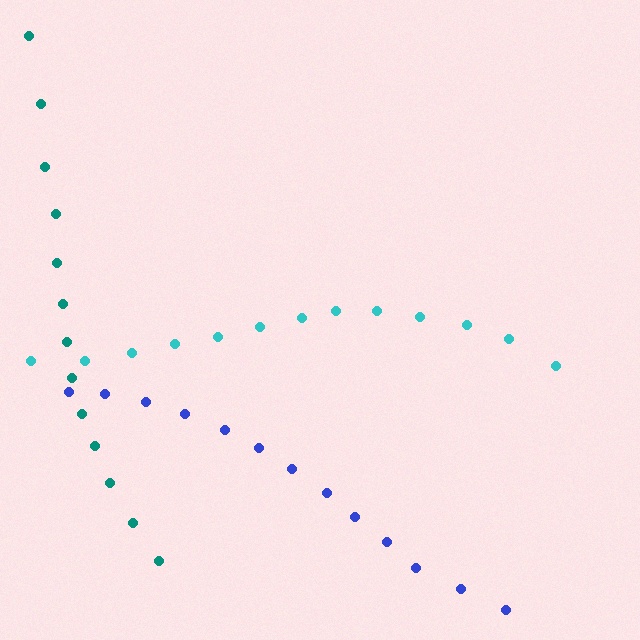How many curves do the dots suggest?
There are 3 distinct paths.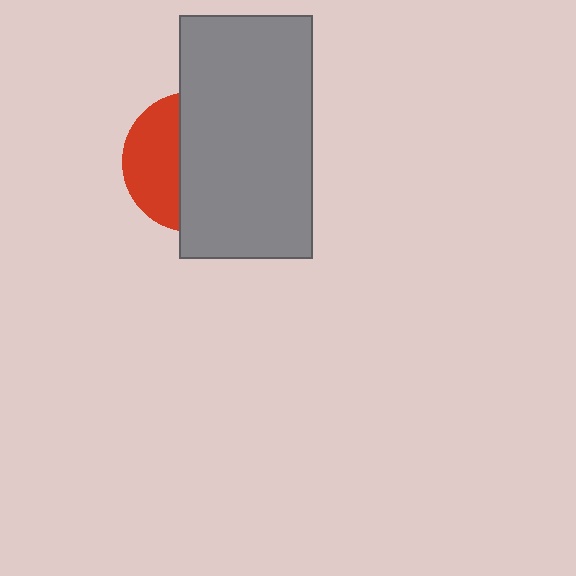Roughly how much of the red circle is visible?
A small part of it is visible (roughly 39%).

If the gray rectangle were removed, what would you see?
You would see the complete red circle.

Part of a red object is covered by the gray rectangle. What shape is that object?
It is a circle.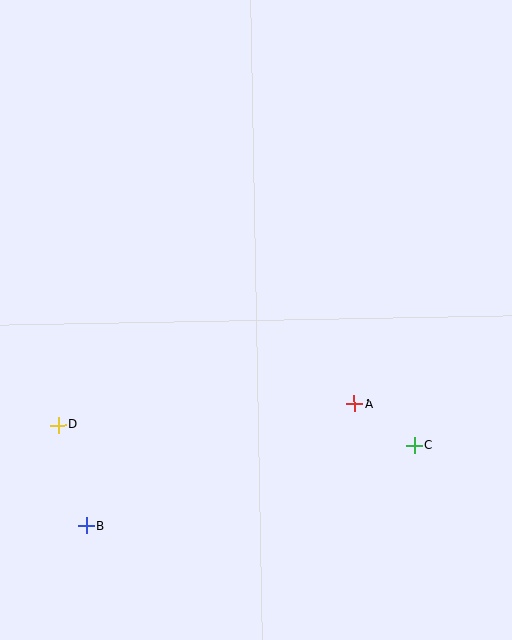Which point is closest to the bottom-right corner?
Point C is closest to the bottom-right corner.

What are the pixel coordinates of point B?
Point B is at (86, 526).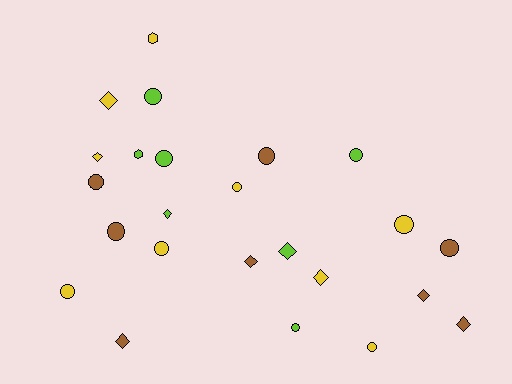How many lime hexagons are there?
There is 1 lime hexagon.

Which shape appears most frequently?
Circle, with 13 objects.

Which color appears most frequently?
Yellow, with 9 objects.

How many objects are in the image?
There are 24 objects.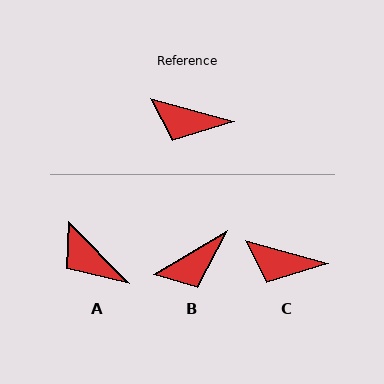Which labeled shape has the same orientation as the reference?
C.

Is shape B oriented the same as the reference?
No, it is off by about 46 degrees.